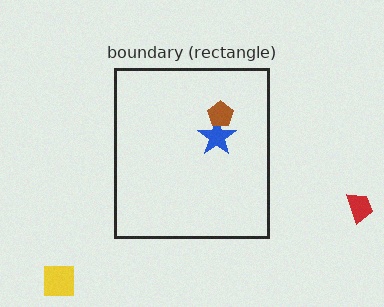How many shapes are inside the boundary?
2 inside, 2 outside.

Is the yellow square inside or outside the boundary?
Outside.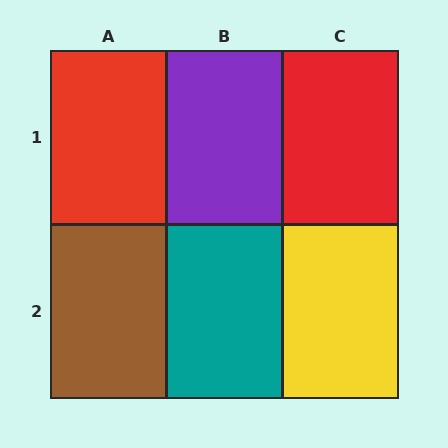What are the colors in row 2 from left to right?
Brown, teal, yellow.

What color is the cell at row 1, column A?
Red.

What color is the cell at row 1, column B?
Purple.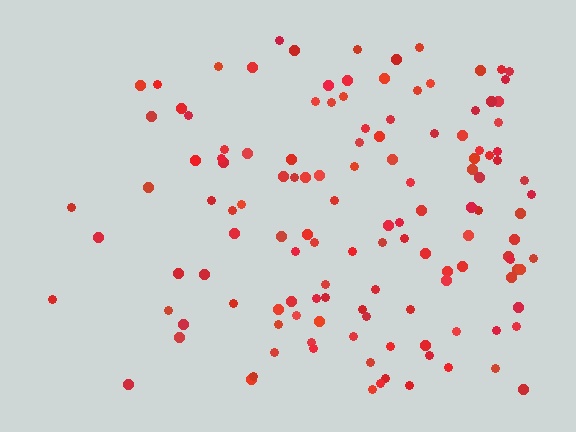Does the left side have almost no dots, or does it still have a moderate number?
Still a moderate number, just noticeably fewer than the right.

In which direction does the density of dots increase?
From left to right, with the right side densest.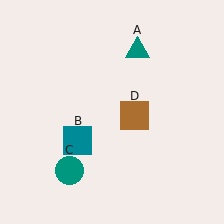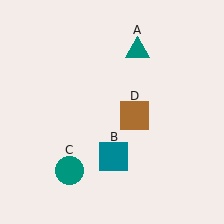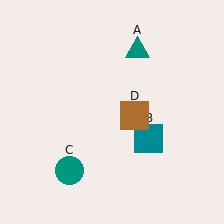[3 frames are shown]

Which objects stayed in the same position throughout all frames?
Teal triangle (object A) and teal circle (object C) and brown square (object D) remained stationary.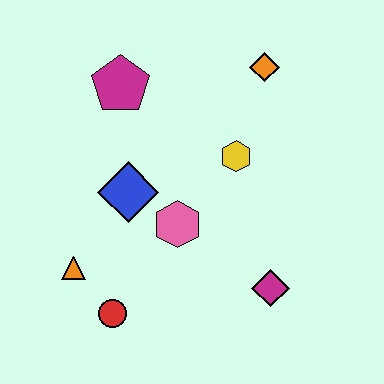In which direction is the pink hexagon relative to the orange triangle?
The pink hexagon is to the right of the orange triangle.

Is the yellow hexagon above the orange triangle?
Yes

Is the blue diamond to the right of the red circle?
Yes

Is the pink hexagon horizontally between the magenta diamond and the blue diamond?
Yes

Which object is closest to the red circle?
The orange triangle is closest to the red circle.